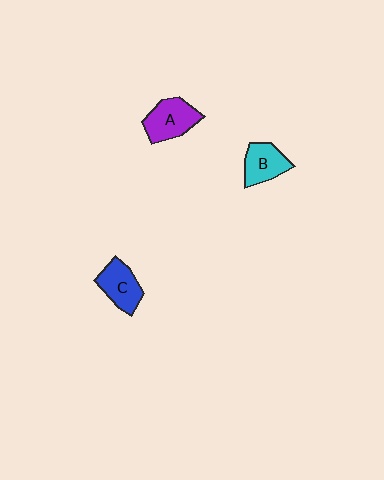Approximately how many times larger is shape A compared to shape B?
Approximately 1.2 times.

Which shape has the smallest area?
Shape B (cyan).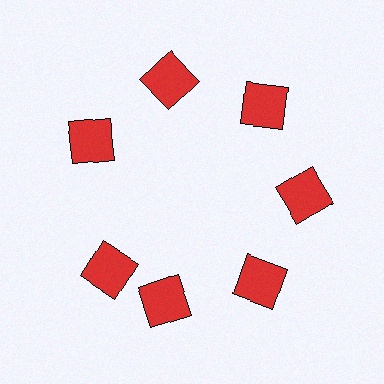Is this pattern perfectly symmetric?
No. The 7 red squares are arranged in a ring, but one element near the 8 o'clock position is rotated out of alignment along the ring, breaking the 7-fold rotational symmetry.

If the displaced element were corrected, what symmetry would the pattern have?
It would have 7-fold rotational symmetry — the pattern would map onto itself every 51 degrees.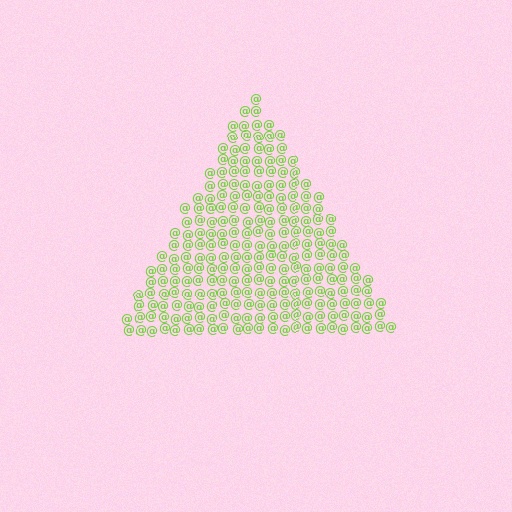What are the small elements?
The small elements are at signs.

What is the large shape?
The large shape is a triangle.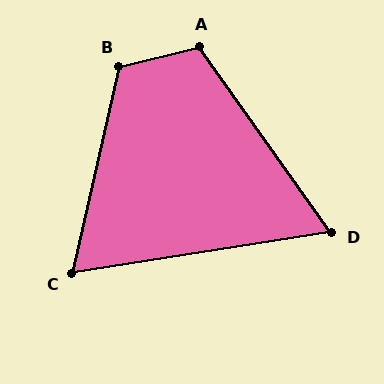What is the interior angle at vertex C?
Approximately 68 degrees (acute).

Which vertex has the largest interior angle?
B, at approximately 116 degrees.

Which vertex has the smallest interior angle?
D, at approximately 64 degrees.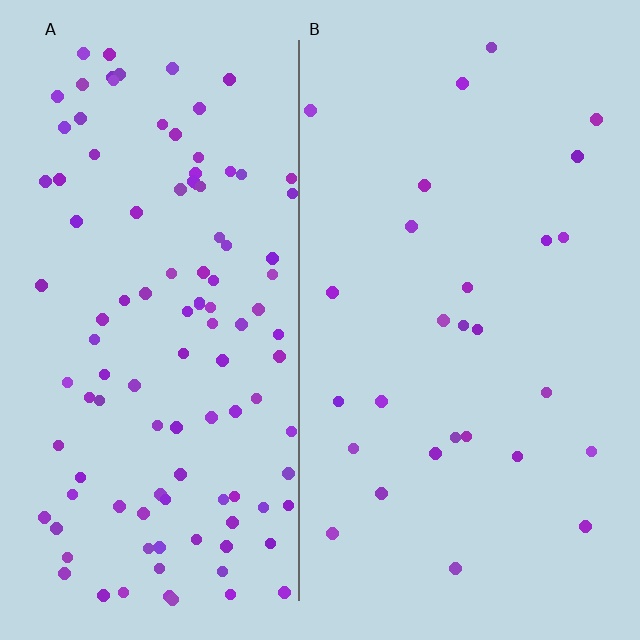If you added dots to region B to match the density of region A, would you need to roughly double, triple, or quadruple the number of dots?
Approximately quadruple.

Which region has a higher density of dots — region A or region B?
A (the left).